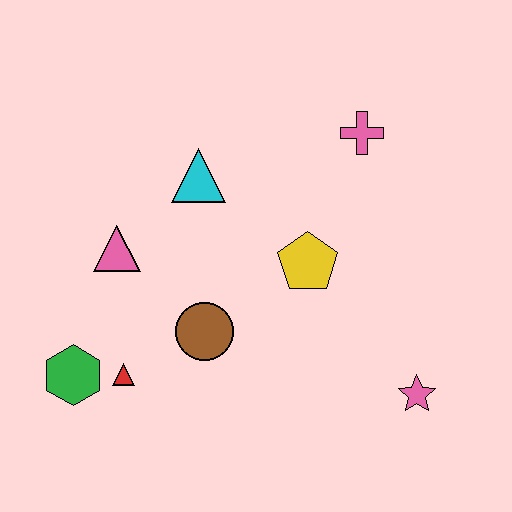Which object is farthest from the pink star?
The green hexagon is farthest from the pink star.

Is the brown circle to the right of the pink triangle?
Yes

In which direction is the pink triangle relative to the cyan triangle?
The pink triangle is to the left of the cyan triangle.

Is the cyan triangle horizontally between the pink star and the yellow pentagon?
No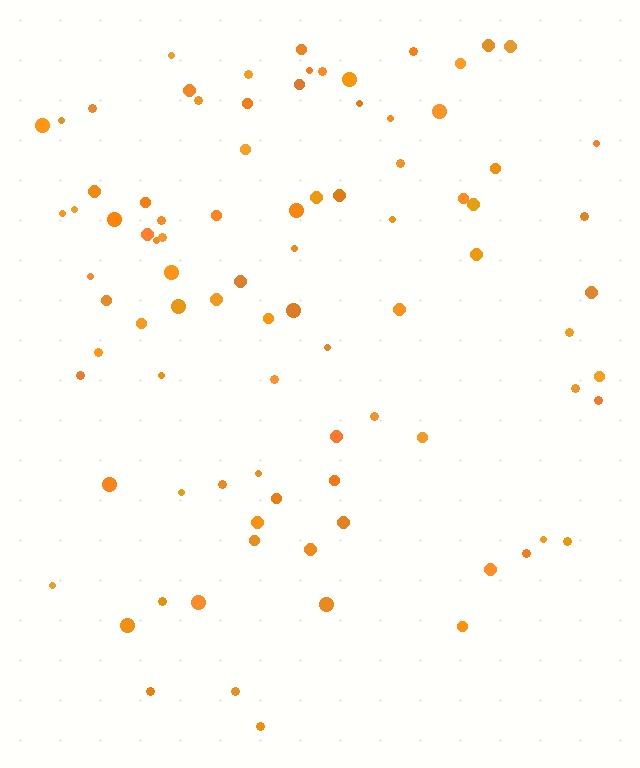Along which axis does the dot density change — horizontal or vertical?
Vertical.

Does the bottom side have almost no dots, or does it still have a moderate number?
Still a moderate number, just noticeably fewer than the top.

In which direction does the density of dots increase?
From bottom to top, with the top side densest.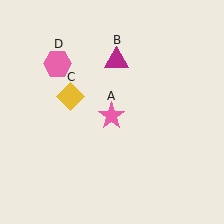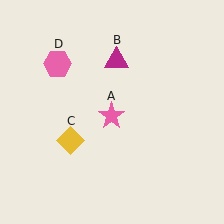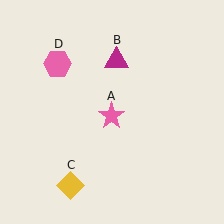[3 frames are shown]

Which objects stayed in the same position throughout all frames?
Pink star (object A) and magenta triangle (object B) and pink hexagon (object D) remained stationary.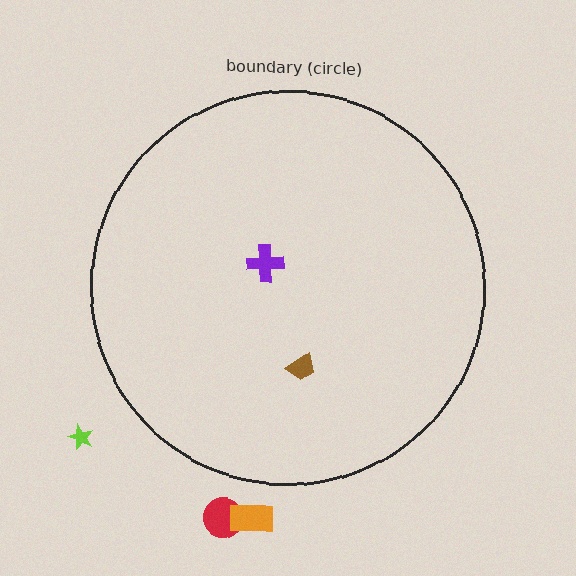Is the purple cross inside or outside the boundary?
Inside.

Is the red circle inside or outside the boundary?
Outside.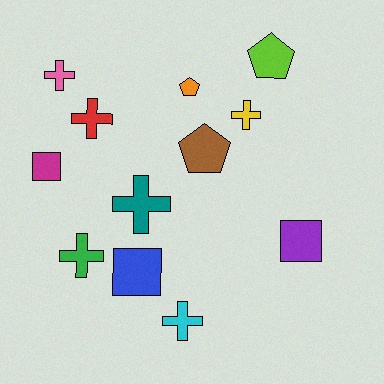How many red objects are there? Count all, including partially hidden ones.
There is 1 red object.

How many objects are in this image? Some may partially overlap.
There are 12 objects.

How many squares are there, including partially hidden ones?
There are 3 squares.